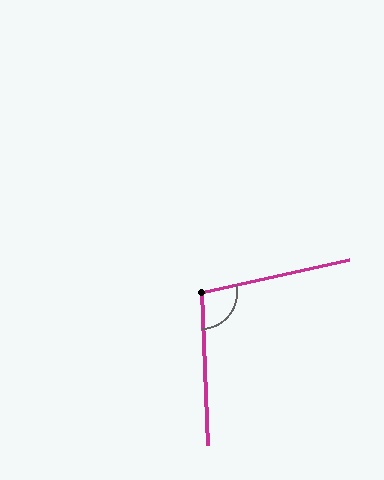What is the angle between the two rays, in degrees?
Approximately 100 degrees.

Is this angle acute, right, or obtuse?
It is obtuse.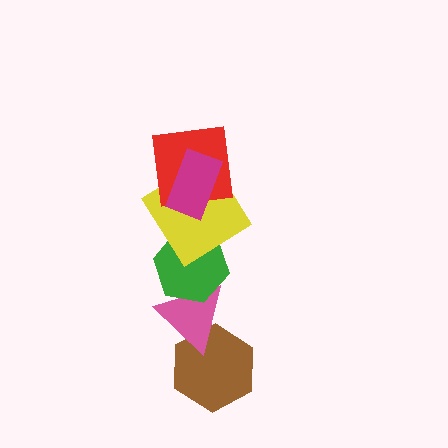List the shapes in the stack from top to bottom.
From top to bottom: the magenta rectangle, the red square, the yellow diamond, the green hexagon, the pink triangle, the brown hexagon.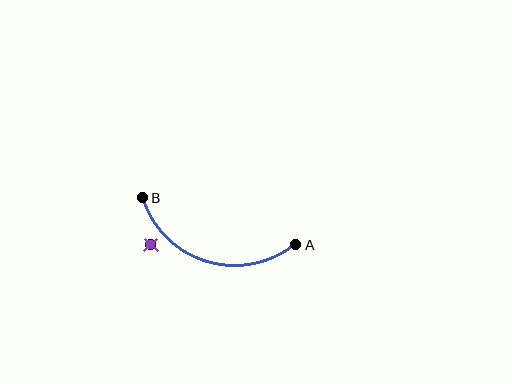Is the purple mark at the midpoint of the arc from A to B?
No — the purple mark does not lie on the arc at all. It sits slightly outside the curve.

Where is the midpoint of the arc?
The arc midpoint is the point on the curve farthest from the straight line joining A and B. It sits below that line.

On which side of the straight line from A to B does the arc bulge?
The arc bulges below the straight line connecting A and B.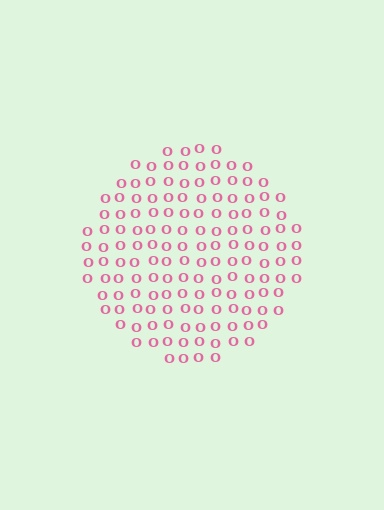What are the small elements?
The small elements are letter O's.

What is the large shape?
The large shape is a circle.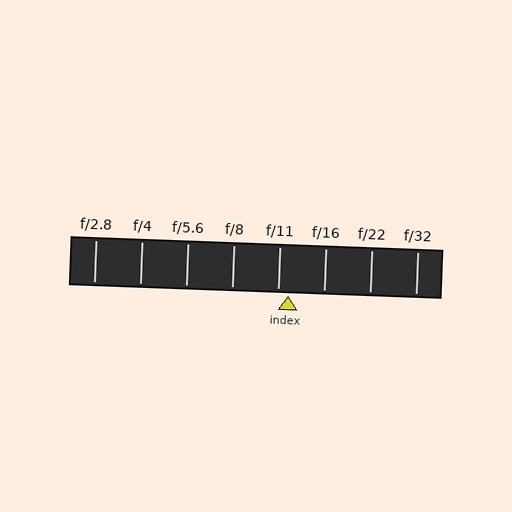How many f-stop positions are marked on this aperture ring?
There are 8 f-stop positions marked.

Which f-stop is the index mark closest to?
The index mark is closest to f/11.